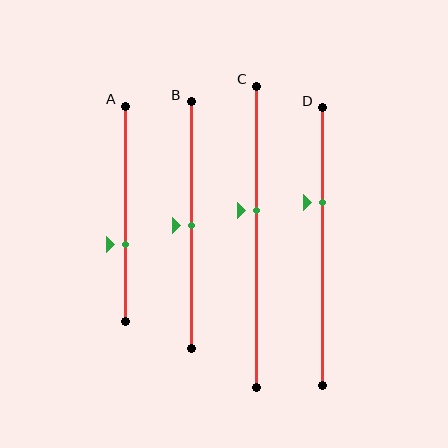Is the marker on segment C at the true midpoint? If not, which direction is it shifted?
No, the marker on segment C is shifted upward by about 9% of the segment length.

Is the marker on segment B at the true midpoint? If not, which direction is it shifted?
Yes, the marker on segment B is at the true midpoint.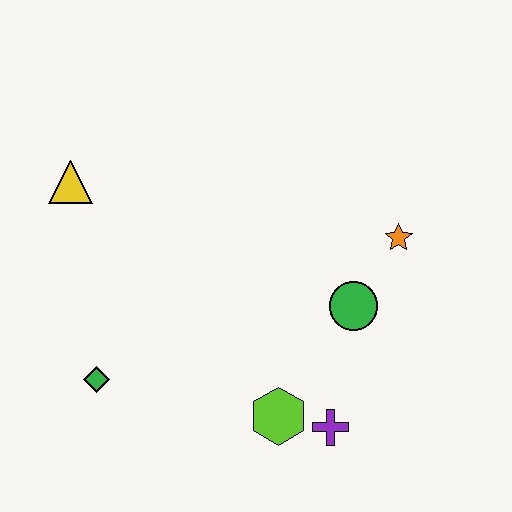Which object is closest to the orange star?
The green circle is closest to the orange star.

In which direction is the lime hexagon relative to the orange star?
The lime hexagon is below the orange star.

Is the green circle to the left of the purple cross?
No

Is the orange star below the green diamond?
No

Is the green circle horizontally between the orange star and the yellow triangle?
Yes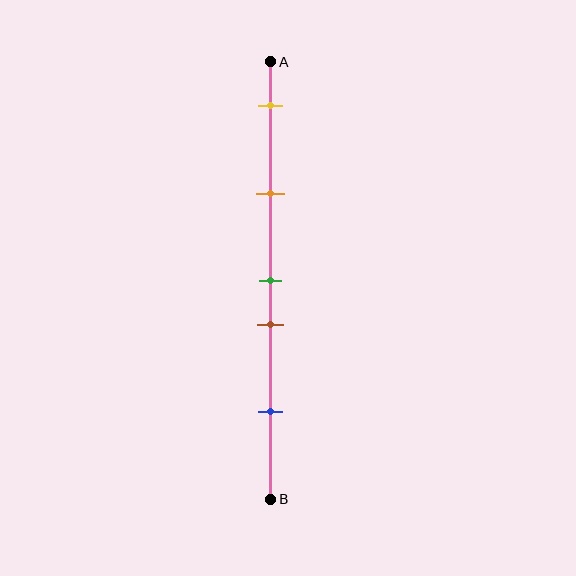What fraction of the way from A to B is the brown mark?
The brown mark is approximately 60% (0.6) of the way from A to B.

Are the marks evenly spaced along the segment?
No, the marks are not evenly spaced.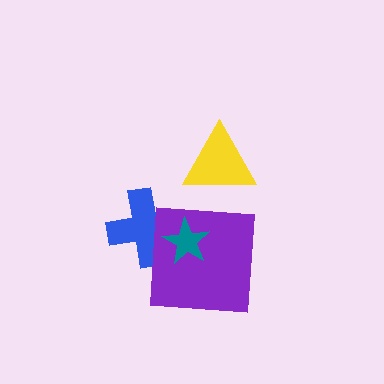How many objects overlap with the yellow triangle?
0 objects overlap with the yellow triangle.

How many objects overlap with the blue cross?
2 objects overlap with the blue cross.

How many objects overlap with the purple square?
2 objects overlap with the purple square.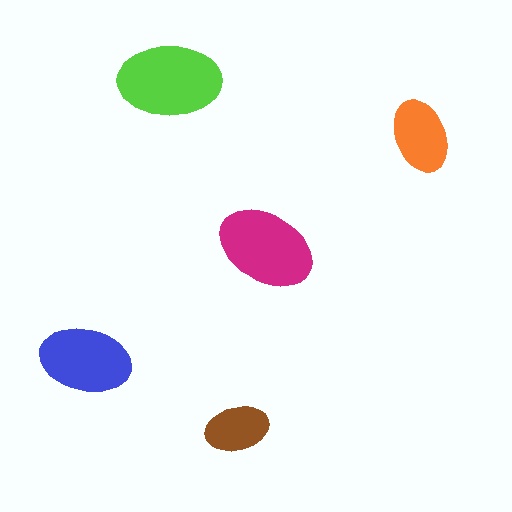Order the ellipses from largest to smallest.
the lime one, the magenta one, the blue one, the orange one, the brown one.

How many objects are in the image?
There are 5 objects in the image.